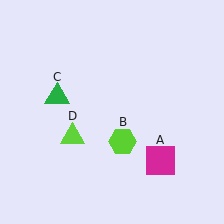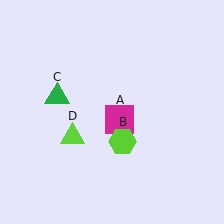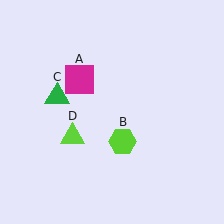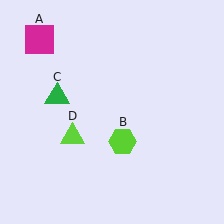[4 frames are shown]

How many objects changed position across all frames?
1 object changed position: magenta square (object A).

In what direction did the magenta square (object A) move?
The magenta square (object A) moved up and to the left.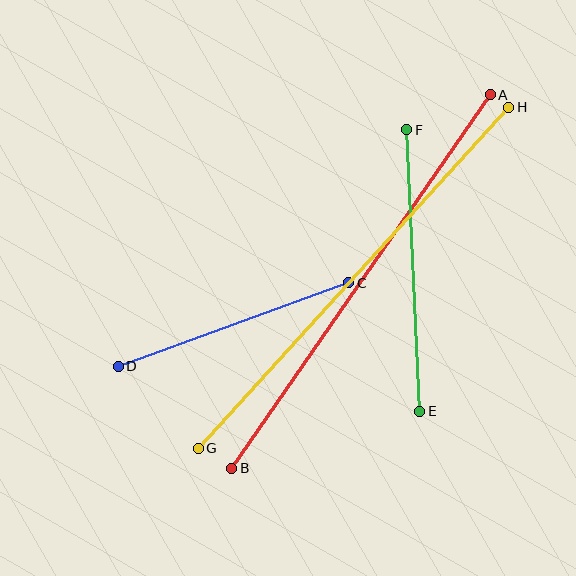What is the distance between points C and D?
The distance is approximately 245 pixels.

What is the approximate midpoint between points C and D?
The midpoint is at approximately (233, 324) pixels.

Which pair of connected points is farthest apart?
Points G and H are farthest apart.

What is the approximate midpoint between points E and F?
The midpoint is at approximately (413, 271) pixels.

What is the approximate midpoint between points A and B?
The midpoint is at approximately (361, 282) pixels.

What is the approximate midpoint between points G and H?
The midpoint is at approximately (354, 278) pixels.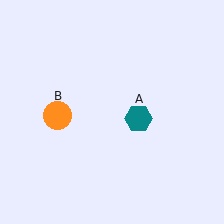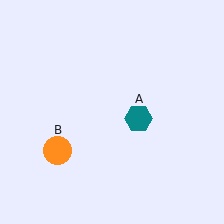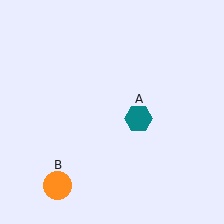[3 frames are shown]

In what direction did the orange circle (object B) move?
The orange circle (object B) moved down.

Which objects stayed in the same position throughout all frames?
Teal hexagon (object A) remained stationary.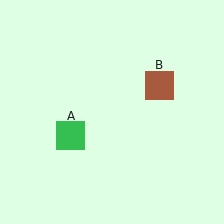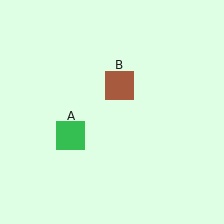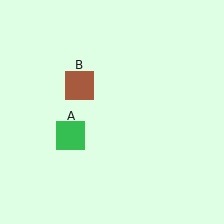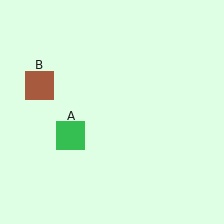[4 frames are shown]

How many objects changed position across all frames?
1 object changed position: brown square (object B).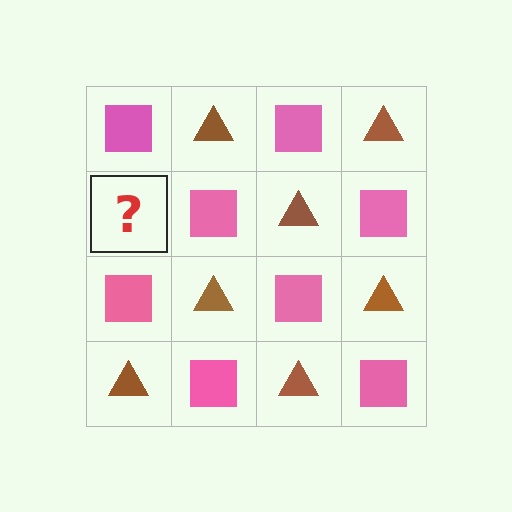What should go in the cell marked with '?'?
The missing cell should contain a brown triangle.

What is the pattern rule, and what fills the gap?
The rule is that it alternates pink square and brown triangle in a checkerboard pattern. The gap should be filled with a brown triangle.